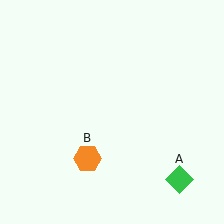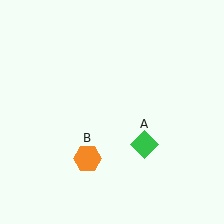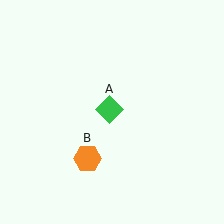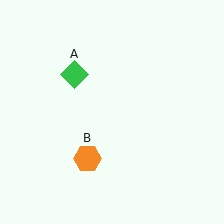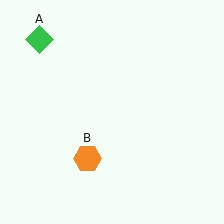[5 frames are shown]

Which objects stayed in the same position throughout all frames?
Orange hexagon (object B) remained stationary.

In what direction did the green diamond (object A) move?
The green diamond (object A) moved up and to the left.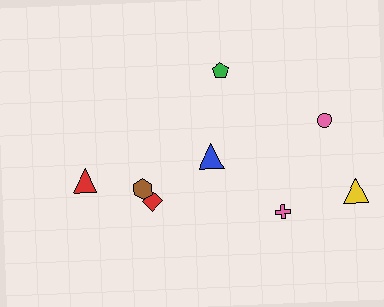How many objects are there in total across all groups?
There are 8 objects.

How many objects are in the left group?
There are 3 objects.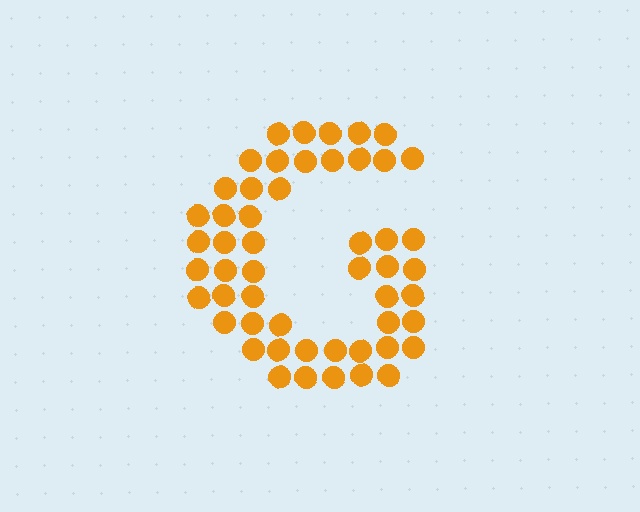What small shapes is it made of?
It is made of small circles.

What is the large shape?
The large shape is the letter G.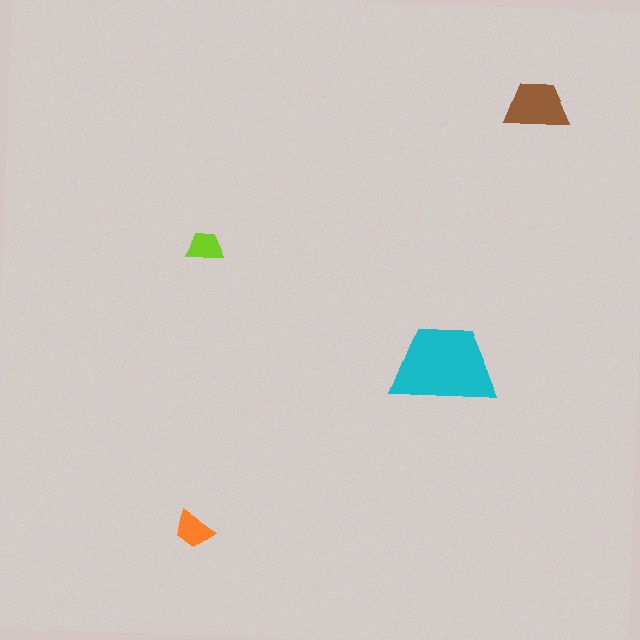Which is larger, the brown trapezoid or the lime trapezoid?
The brown one.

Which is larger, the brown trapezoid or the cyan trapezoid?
The cyan one.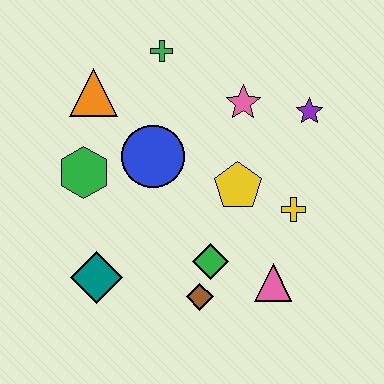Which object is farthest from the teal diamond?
The purple star is farthest from the teal diamond.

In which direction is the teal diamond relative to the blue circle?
The teal diamond is below the blue circle.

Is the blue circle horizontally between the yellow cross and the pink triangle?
No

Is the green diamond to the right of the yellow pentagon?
No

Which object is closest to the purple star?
The pink star is closest to the purple star.